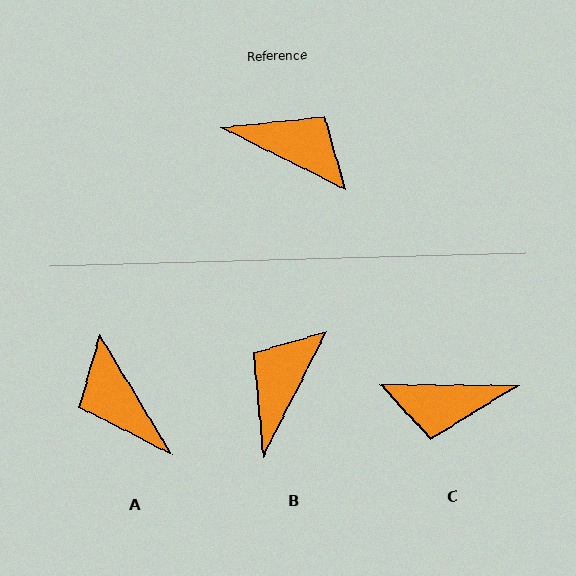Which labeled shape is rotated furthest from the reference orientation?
C, about 154 degrees away.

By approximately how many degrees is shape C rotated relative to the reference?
Approximately 154 degrees clockwise.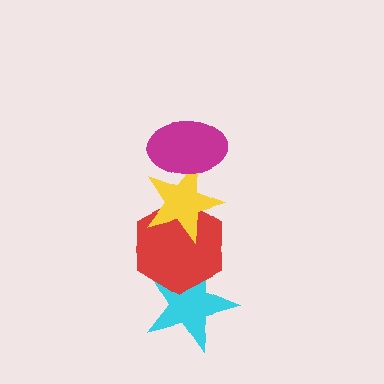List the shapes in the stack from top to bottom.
From top to bottom: the magenta ellipse, the yellow star, the red hexagon, the cyan star.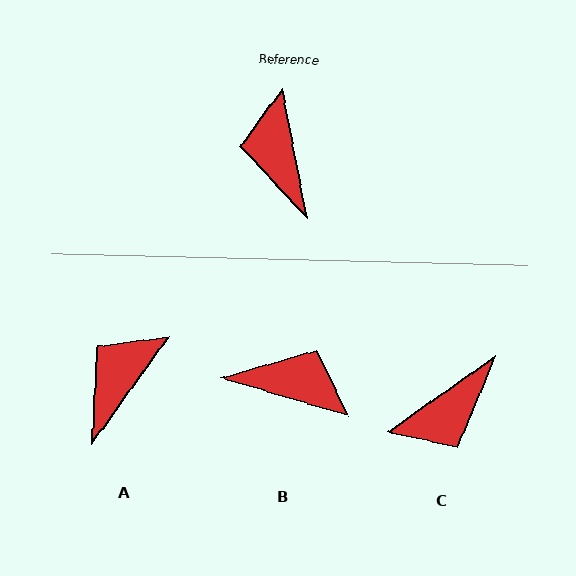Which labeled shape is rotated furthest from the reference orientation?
B, about 117 degrees away.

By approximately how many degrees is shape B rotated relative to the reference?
Approximately 117 degrees clockwise.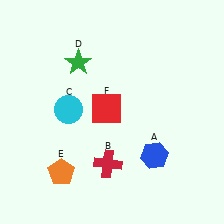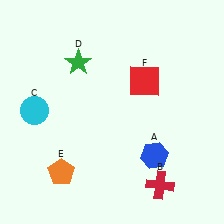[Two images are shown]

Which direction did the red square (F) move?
The red square (F) moved right.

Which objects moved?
The objects that moved are: the red cross (B), the cyan circle (C), the red square (F).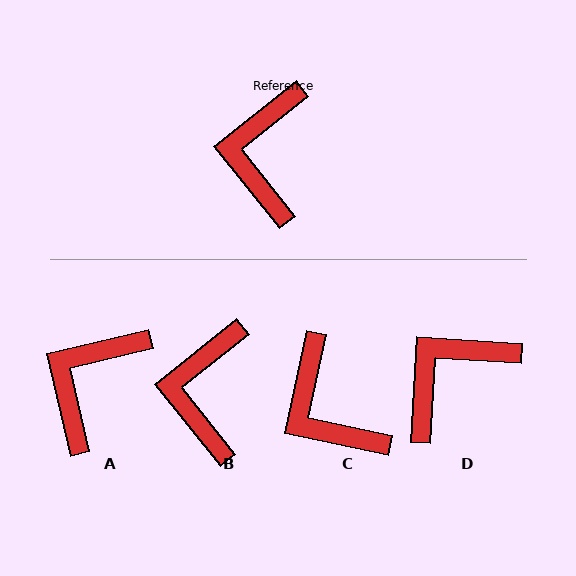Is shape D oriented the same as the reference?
No, it is off by about 42 degrees.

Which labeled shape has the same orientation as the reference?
B.